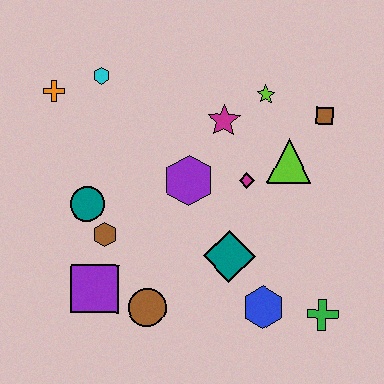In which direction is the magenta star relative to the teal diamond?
The magenta star is above the teal diamond.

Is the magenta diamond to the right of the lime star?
No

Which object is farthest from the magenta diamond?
The orange cross is farthest from the magenta diamond.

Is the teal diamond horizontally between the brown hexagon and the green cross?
Yes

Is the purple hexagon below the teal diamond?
No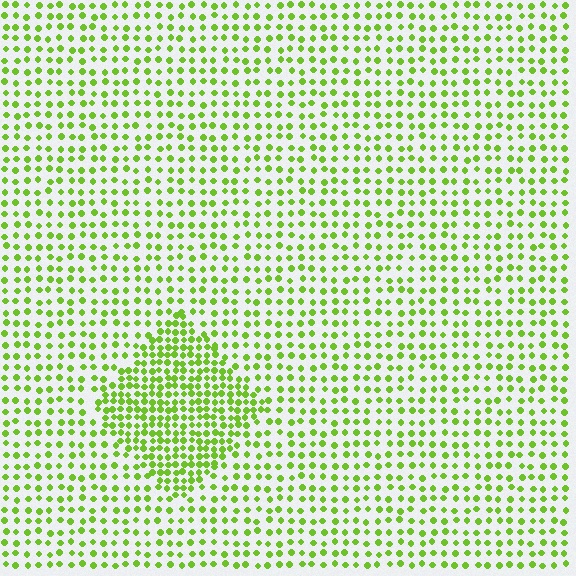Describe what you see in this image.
The image contains small lime elements arranged at two different densities. A diamond-shaped region is visible where the elements are more densely packed than the surrounding area.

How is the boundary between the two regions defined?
The boundary is defined by a change in element density (approximately 2.0x ratio). All elements are the same color, size, and shape.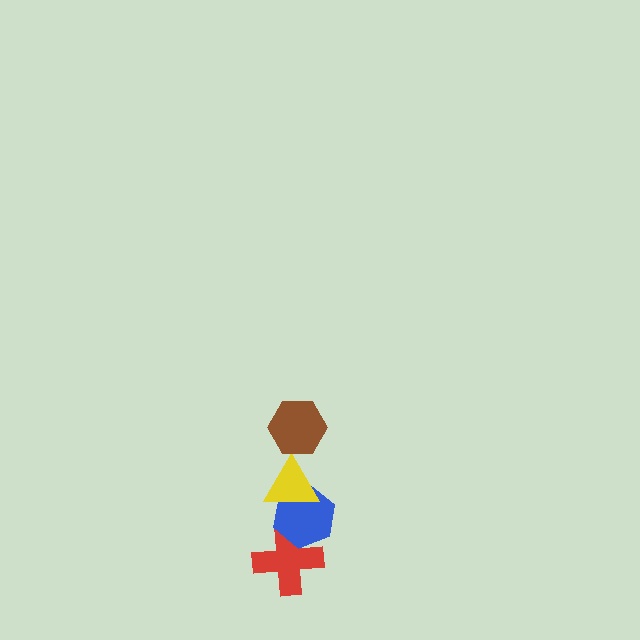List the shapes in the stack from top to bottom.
From top to bottom: the brown hexagon, the yellow triangle, the blue hexagon, the red cross.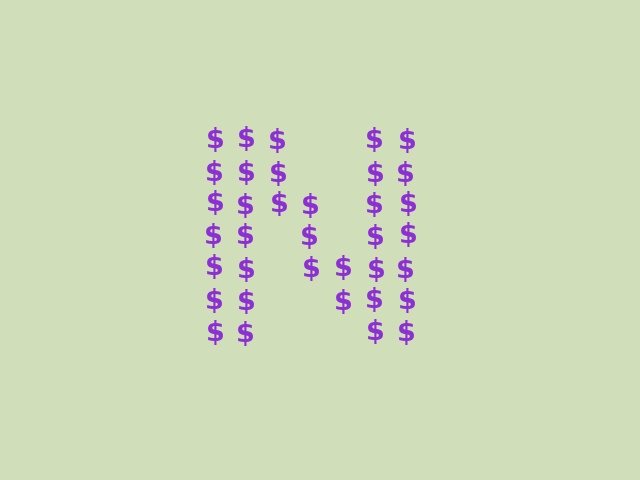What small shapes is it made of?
It is made of small dollar signs.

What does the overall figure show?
The overall figure shows the letter N.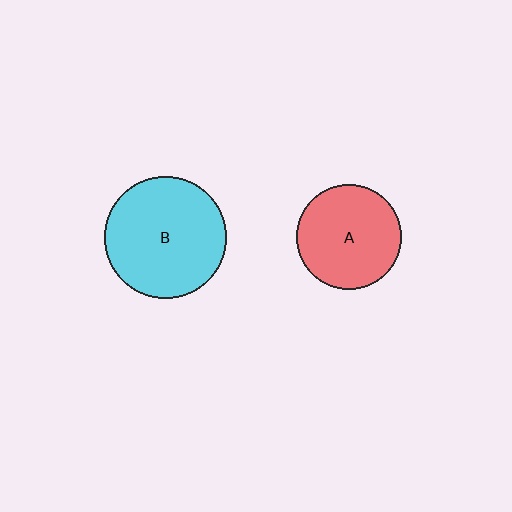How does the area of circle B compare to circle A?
Approximately 1.4 times.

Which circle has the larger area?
Circle B (cyan).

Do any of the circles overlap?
No, none of the circles overlap.